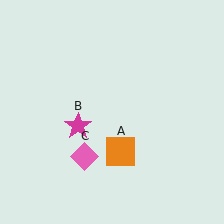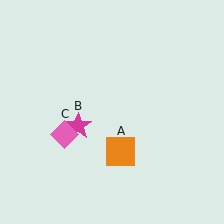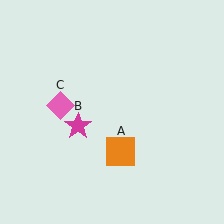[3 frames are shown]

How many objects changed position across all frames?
1 object changed position: pink diamond (object C).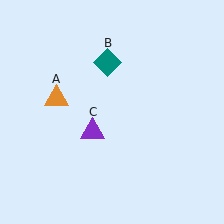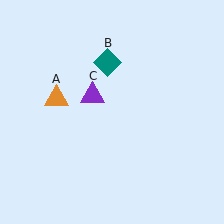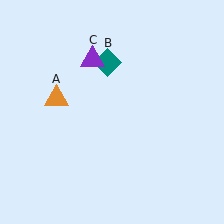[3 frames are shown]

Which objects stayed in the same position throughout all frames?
Orange triangle (object A) and teal diamond (object B) remained stationary.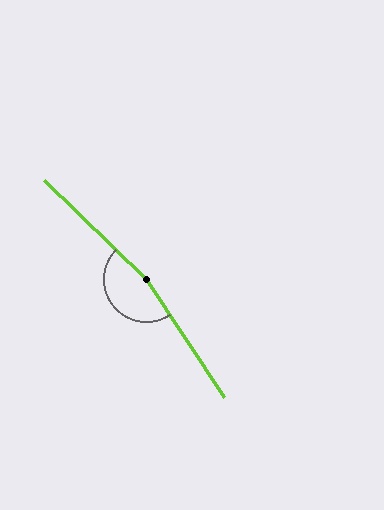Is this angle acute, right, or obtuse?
It is obtuse.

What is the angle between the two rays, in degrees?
Approximately 168 degrees.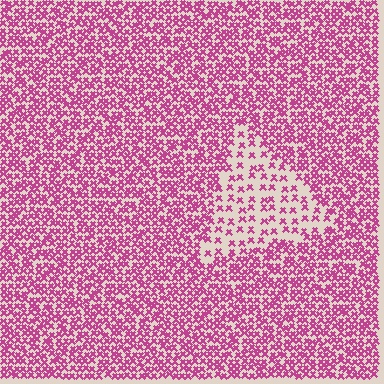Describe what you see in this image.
The image contains small magenta elements arranged at two different densities. A triangle-shaped region is visible where the elements are less densely packed than the surrounding area.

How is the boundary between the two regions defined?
The boundary is defined by a change in element density (approximately 2.4x ratio). All elements are the same color, size, and shape.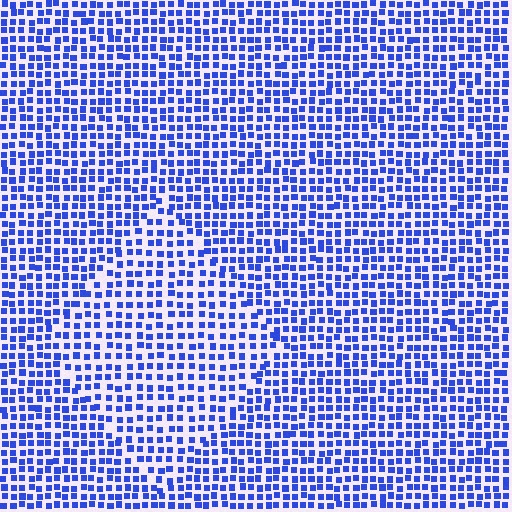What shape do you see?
I see a diamond.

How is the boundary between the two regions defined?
The boundary is defined by a change in element density (approximately 1.4x ratio). All elements are the same color, size, and shape.